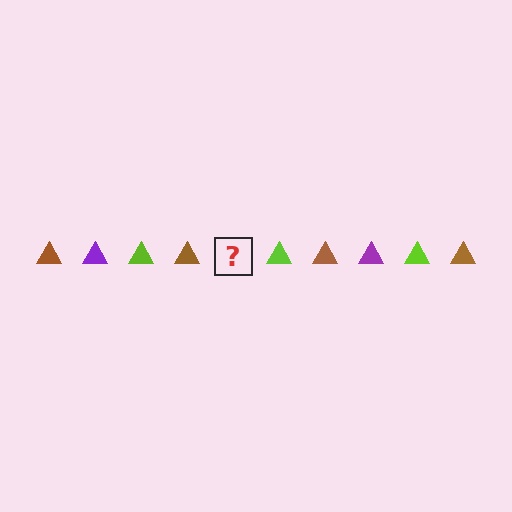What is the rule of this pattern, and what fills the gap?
The rule is that the pattern cycles through brown, purple, lime triangles. The gap should be filled with a purple triangle.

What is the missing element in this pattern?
The missing element is a purple triangle.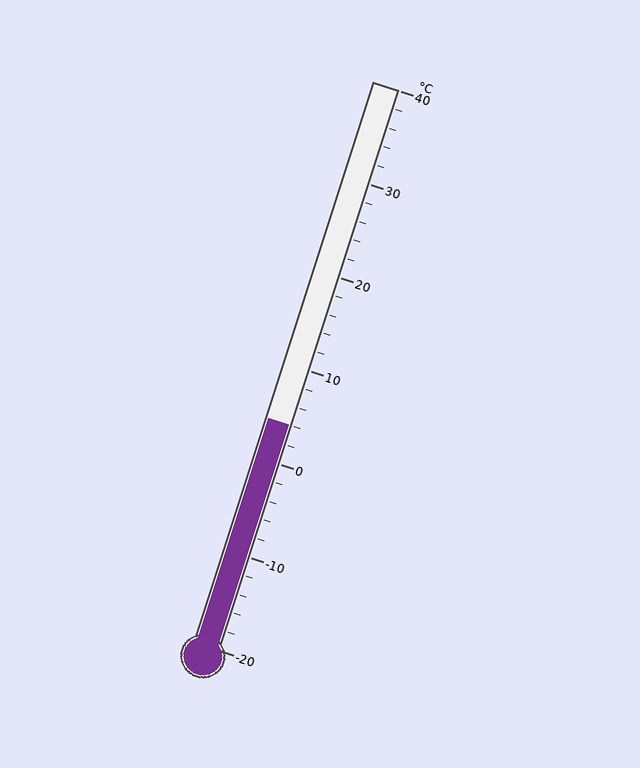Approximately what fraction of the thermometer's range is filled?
The thermometer is filled to approximately 40% of its range.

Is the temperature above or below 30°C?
The temperature is below 30°C.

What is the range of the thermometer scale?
The thermometer scale ranges from -20°C to 40°C.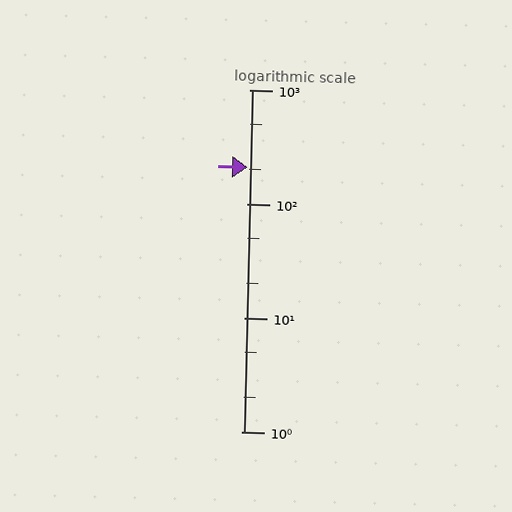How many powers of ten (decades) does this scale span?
The scale spans 3 decades, from 1 to 1000.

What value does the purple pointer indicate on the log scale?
The pointer indicates approximately 210.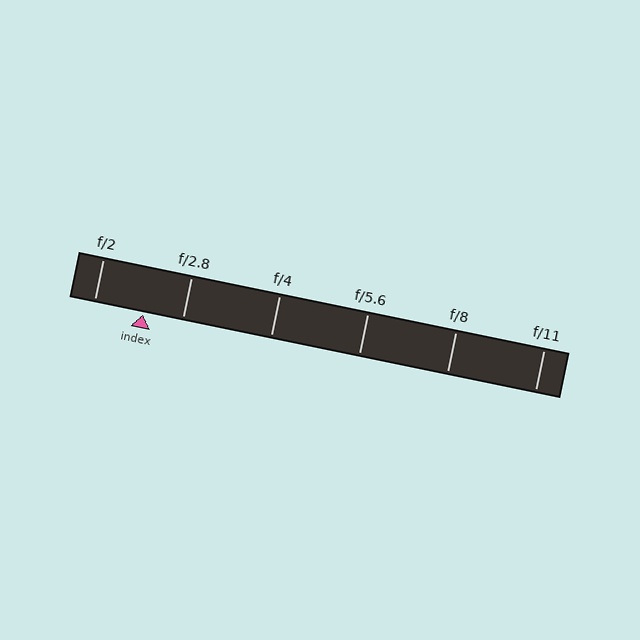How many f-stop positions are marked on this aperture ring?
There are 6 f-stop positions marked.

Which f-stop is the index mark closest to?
The index mark is closest to f/2.8.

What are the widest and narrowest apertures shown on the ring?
The widest aperture shown is f/2 and the narrowest is f/11.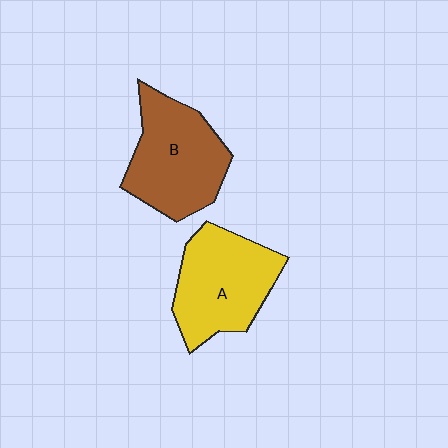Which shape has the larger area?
Shape B (brown).